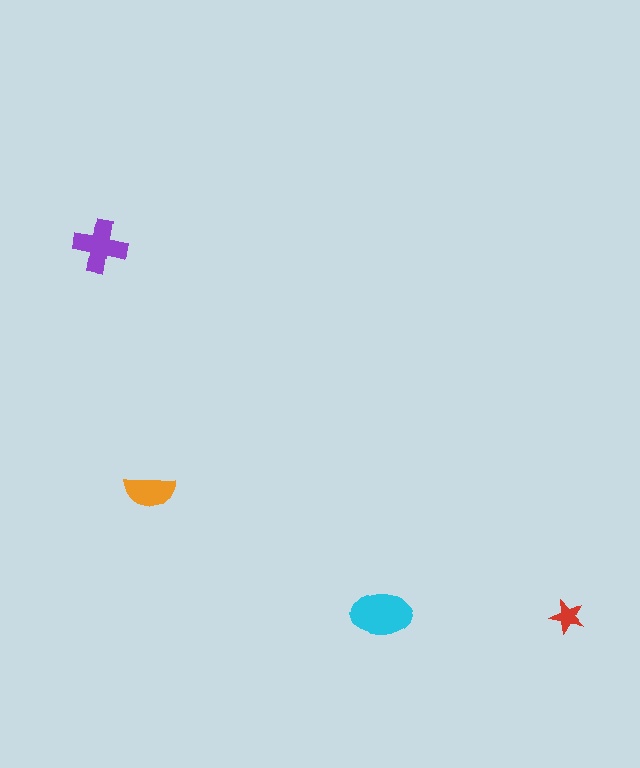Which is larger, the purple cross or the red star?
The purple cross.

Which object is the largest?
The cyan ellipse.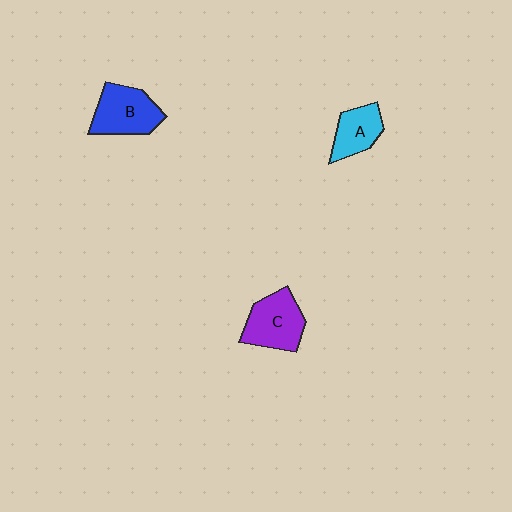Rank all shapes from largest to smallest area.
From largest to smallest: C (purple), B (blue), A (cyan).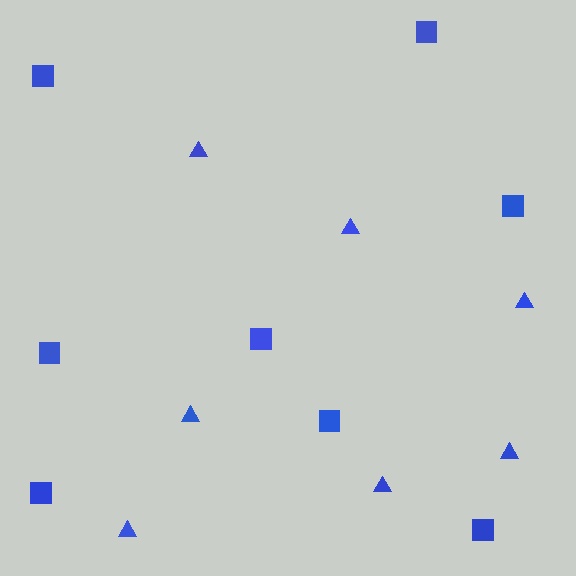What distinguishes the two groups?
There are 2 groups: one group of squares (8) and one group of triangles (7).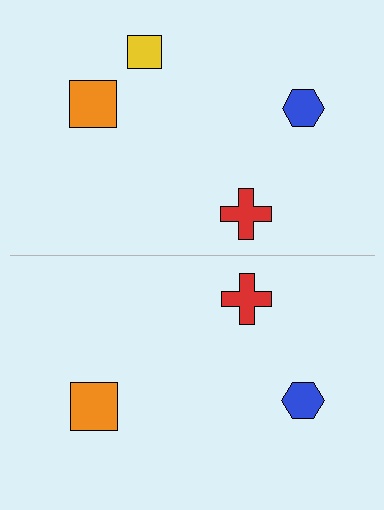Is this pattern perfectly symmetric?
No, the pattern is not perfectly symmetric. A yellow square is missing from the bottom side.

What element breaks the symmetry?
A yellow square is missing from the bottom side.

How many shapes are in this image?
There are 7 shapes in this image.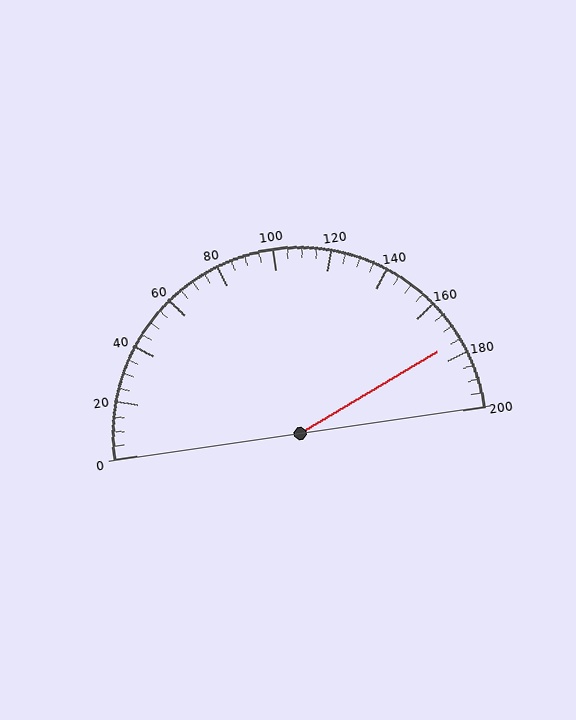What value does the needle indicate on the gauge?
The needle indicates approximately 175.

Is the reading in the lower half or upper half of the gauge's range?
The reading is in the upper half of the range (0 to 200).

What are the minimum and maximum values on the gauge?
The gauge ranges from 0 to 200.